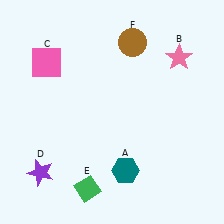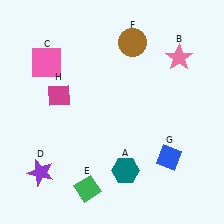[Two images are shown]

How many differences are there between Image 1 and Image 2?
There are 2 differences between the two images.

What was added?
A blue diamond (G), a magenta diamond (H) were added in Image 2.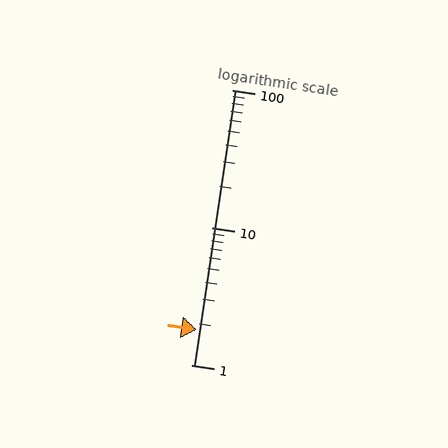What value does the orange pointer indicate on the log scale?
The pointer indicates approximately 1.8.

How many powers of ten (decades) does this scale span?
The scale spans 2 decades, from 1 to 100.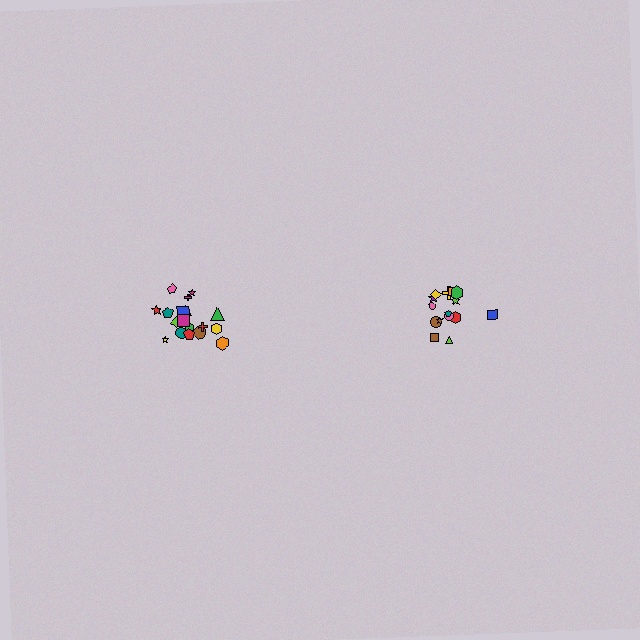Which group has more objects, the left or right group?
The left group.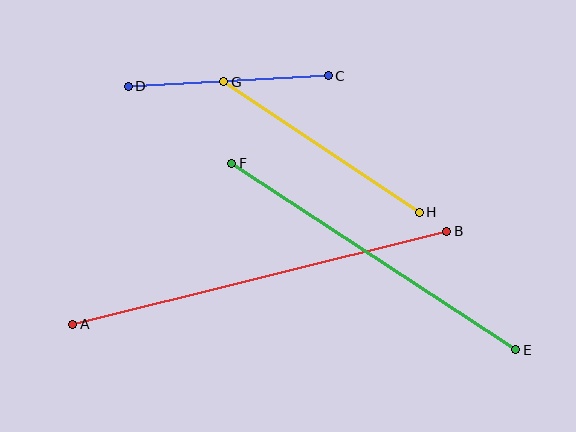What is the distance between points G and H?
The distance is approximately 235 pixels.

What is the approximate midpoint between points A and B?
The midpoint is at approximately (260, 278) pixels.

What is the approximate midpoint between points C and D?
The midpoint is at approximately (228, 81) pixels.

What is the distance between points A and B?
The distance is approximately 385 pixels.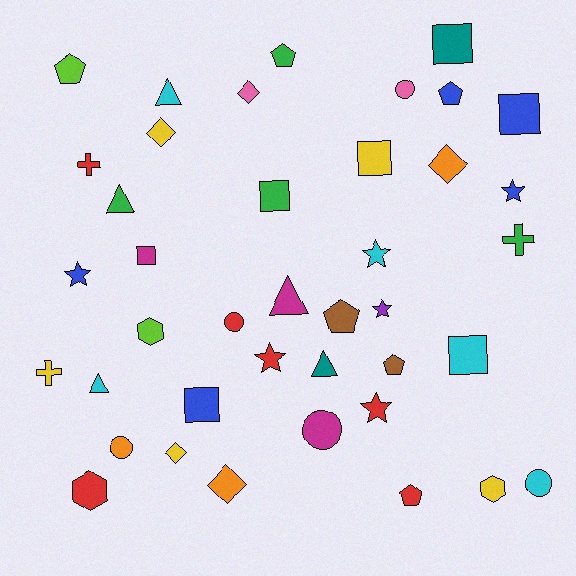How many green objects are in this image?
There are 4 green objects.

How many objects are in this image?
There are 40 objects.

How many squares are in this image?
There are 7 squares.